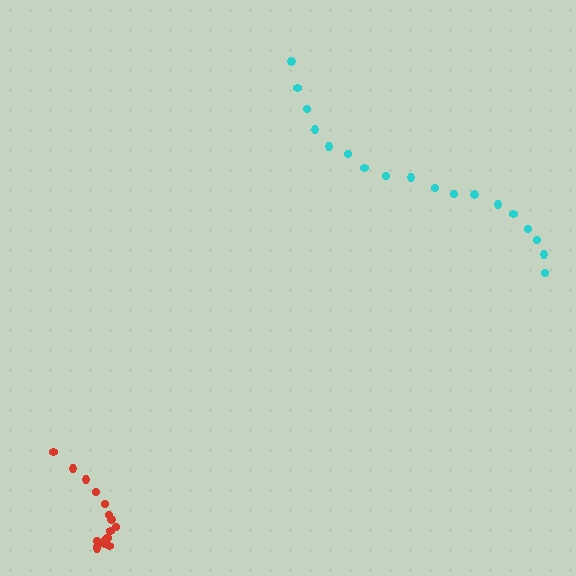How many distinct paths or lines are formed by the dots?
There are 2 distinct paths.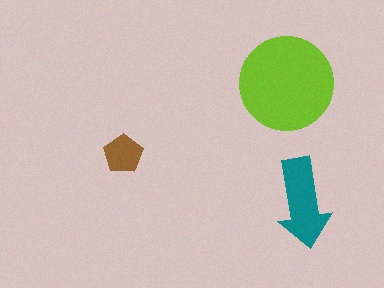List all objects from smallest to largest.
The brown pentagon, the teal arrow, the lime circle.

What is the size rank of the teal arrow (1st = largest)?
2nd.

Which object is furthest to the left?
The brown pentagon is leftmost.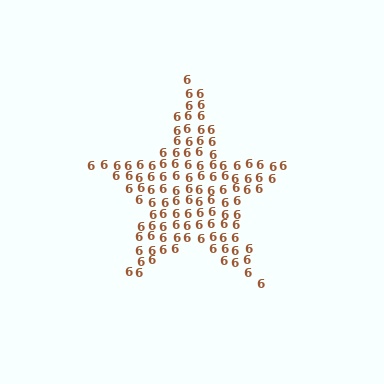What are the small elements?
The small elements are digit 6's.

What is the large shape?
The large shape is a star.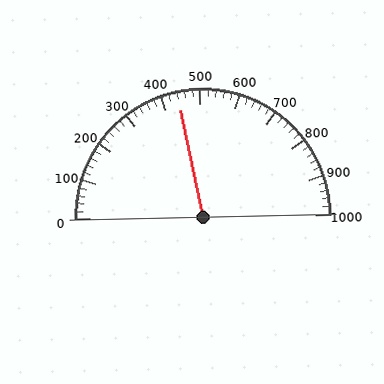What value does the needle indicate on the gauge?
The needle indicates approximately 440.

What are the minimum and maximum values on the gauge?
The gauge ranges from 0 to 1000.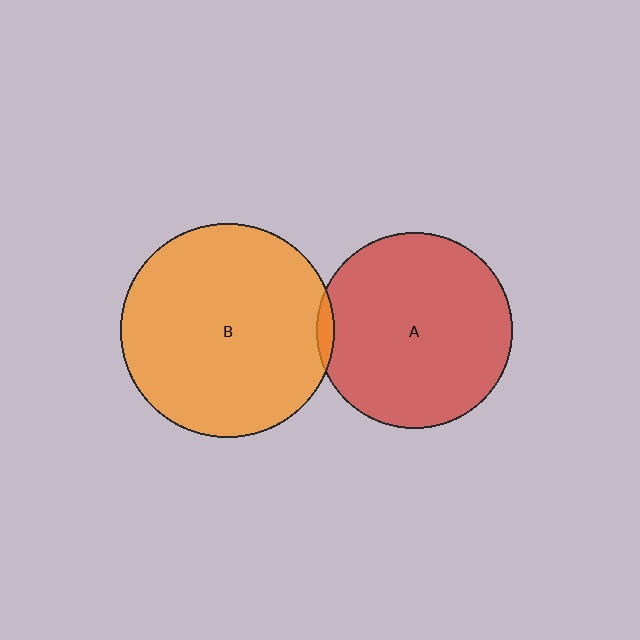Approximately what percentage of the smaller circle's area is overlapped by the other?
Approximately 5%.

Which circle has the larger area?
Circle B (orange).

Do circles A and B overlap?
Yes.